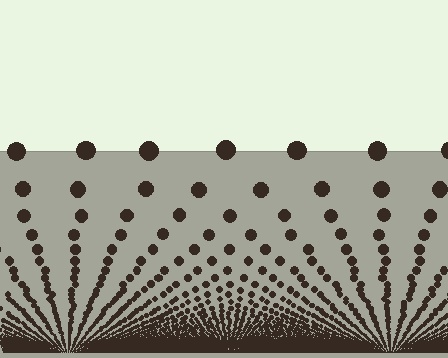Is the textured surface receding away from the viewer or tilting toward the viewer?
The surface appears to tilt toward the viewer. Texture elements get larger and sparser toward the top.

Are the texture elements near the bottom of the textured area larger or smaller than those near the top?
Smaller. The gradient is inverted — elements near the bottom are smaller and denser.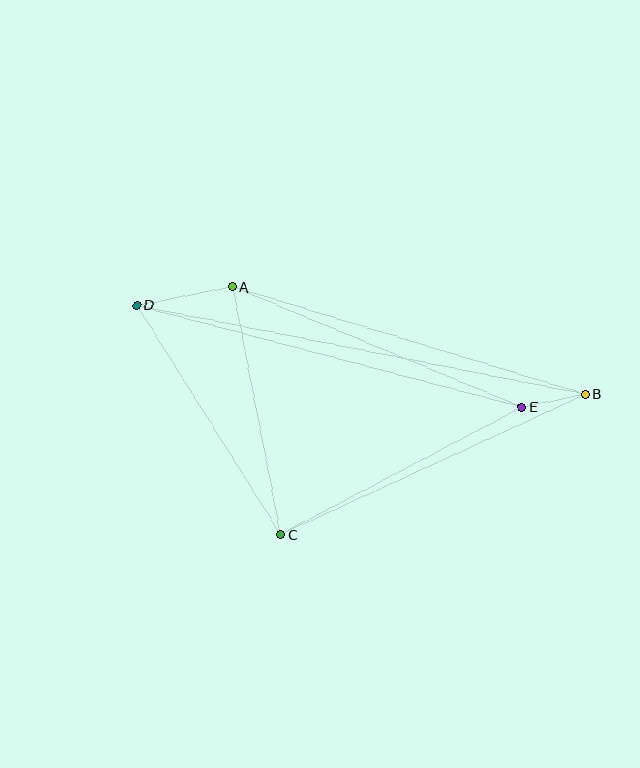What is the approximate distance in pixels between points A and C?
The distance between A and C is approximately 253 pixels.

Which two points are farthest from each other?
Points B and D are farthest from each other.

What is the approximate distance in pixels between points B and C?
The distance between B and C is approximately 335 pixels.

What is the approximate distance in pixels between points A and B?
The distance between A and B is approximately 369 pixels.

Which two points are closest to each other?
Points B and E are closest to each other.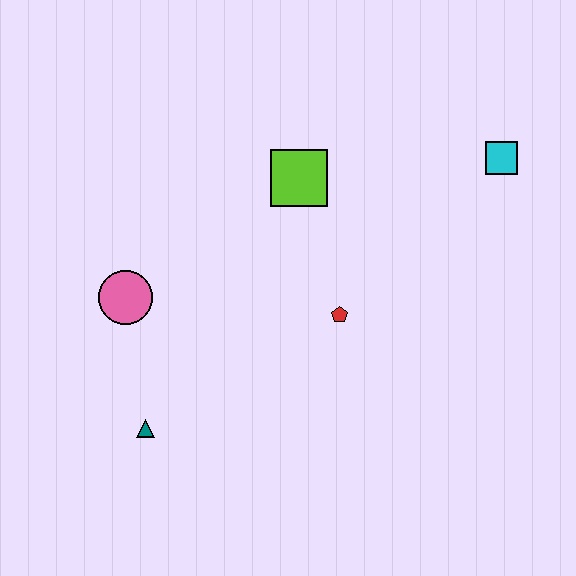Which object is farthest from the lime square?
The teal triangle is farthest from the lime square.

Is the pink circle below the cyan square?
Yes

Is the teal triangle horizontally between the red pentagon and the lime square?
No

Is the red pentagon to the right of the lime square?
Yes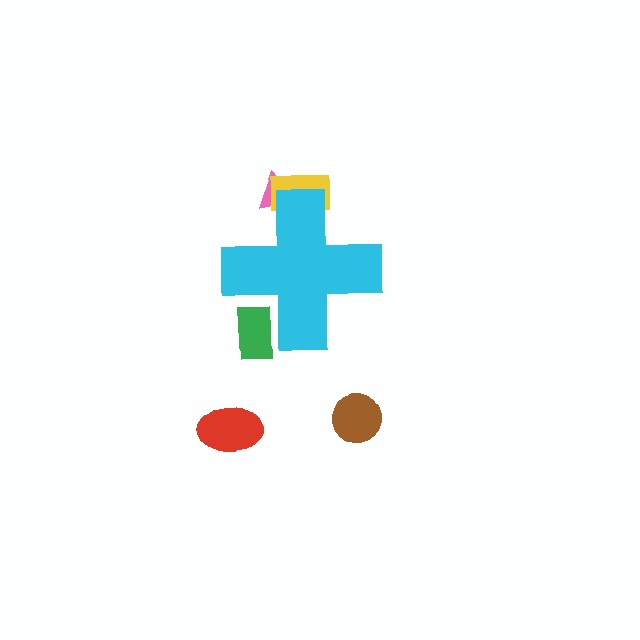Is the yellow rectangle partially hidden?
Yes, the yellow rectangle is partially hidden behind the cyan cross.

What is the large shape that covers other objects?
A cyan cross.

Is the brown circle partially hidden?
No, the brown circle is fully visible.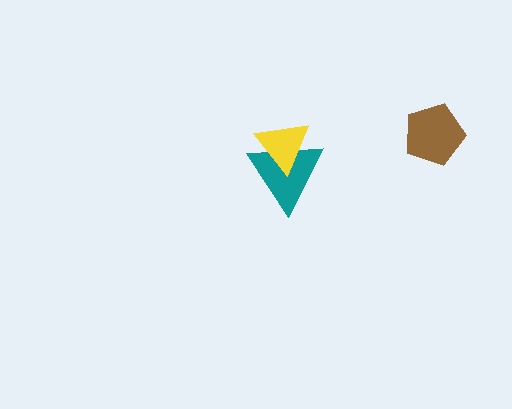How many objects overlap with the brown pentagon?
0 objects overlap with the brown pentagon.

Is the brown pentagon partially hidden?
No, no other shape covers it.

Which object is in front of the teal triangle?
The yellow triangle is in front of the teal triangle.